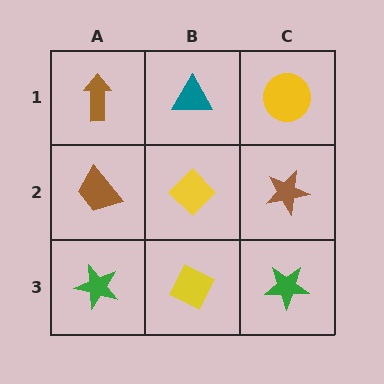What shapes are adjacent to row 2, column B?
A teal triangle (row 1, column B), a yellow diamond (row 3, column B), a brown trapezoid (row 2, column A), a brown star (row 2, column C).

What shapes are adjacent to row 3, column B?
A yellow diamond (row 2, column B), a green star (row 3, column A), a green star (row 3, column C).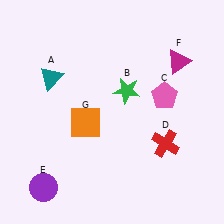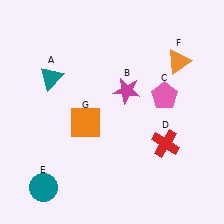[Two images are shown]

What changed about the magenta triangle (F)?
In Image 1, F is magenta. In Image 2, it changed to orange.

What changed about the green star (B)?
In Image 1, B is green. In Image 2, it changed to magenta.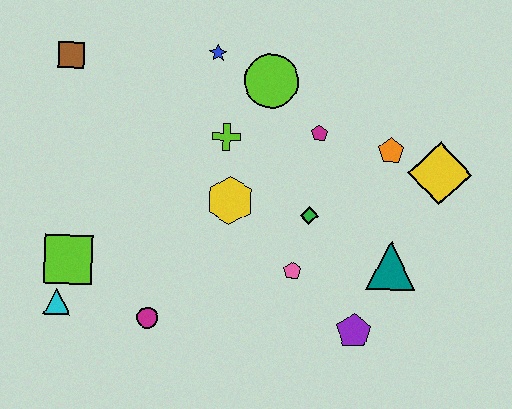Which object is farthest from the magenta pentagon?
The cyan triangle is farthest from the magenta pentagon.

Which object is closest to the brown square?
The blue star is closest to the brown square.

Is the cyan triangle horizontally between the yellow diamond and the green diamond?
No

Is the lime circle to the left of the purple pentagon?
Yes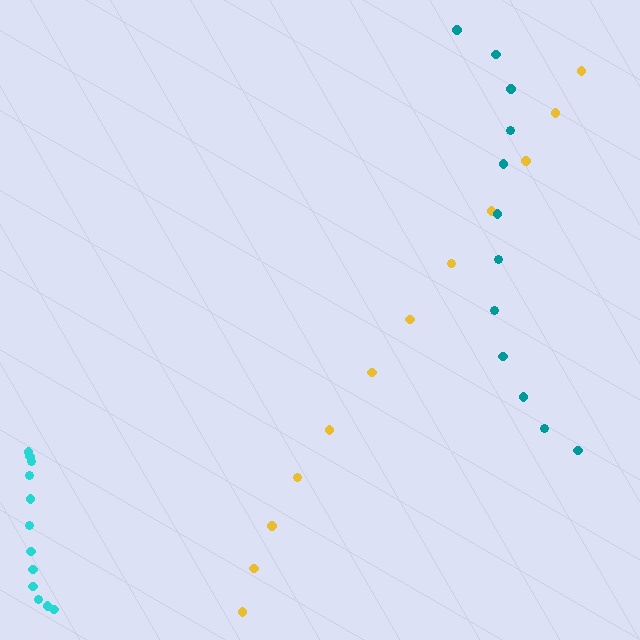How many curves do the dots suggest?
There are 3 distinct paths.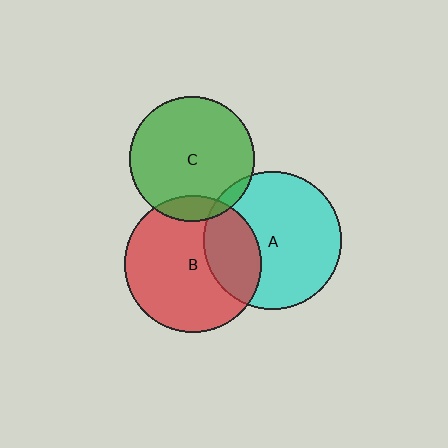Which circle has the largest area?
Circle A (cyan).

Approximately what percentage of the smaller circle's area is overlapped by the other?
Approximately 5%.